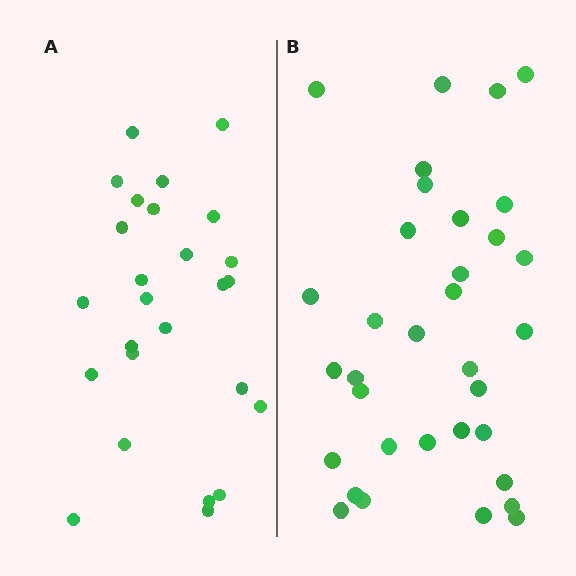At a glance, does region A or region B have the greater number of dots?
Region B (the right region) has more dots.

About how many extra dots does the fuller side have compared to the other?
Region B has roughly 8 or so more dots than region A.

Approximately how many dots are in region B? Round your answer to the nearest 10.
About 30 dots. (The exact count is 34, which rounds to 30.)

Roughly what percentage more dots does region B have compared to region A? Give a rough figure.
About 30% more.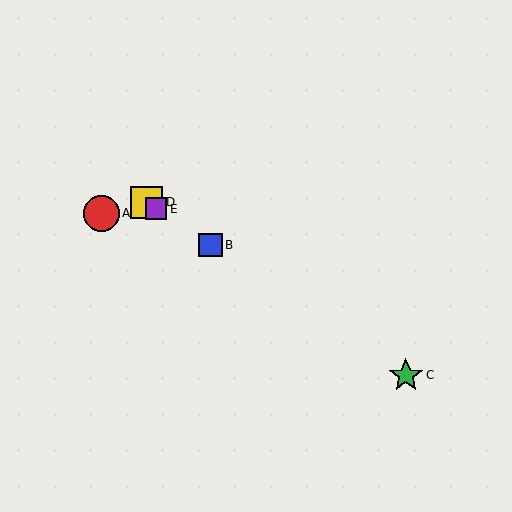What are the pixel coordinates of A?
Object A is at (102, 213).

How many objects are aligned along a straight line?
4 objects (B, C, D, E) are aligned along a straight line.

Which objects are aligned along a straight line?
Objects B, C, D, E are aligned along a straight line.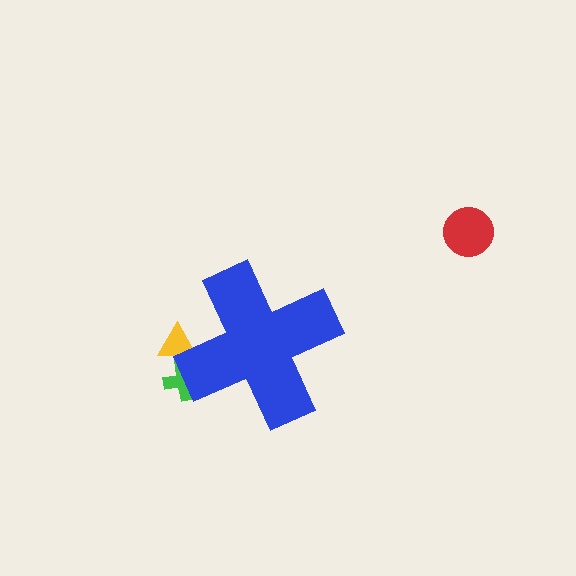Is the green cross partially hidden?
Yes, the green cross is partially hidden behind the blue cross.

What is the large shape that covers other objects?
A blue cross.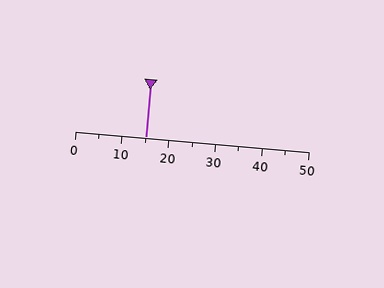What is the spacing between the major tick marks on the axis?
The major ticks are spaced 10 apart.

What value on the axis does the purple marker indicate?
The marker indicates approximately 15.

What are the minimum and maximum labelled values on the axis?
The axis runs from 0 to 50.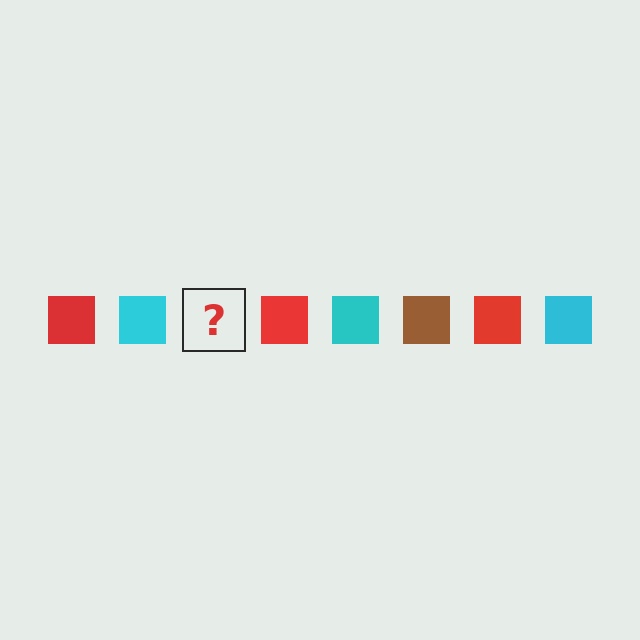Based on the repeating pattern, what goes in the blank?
The blank should be a brown square.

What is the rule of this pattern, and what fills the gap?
The rule is that the pattern cycles through red, cyan, brown squares. The gap should be filled with a brown square.